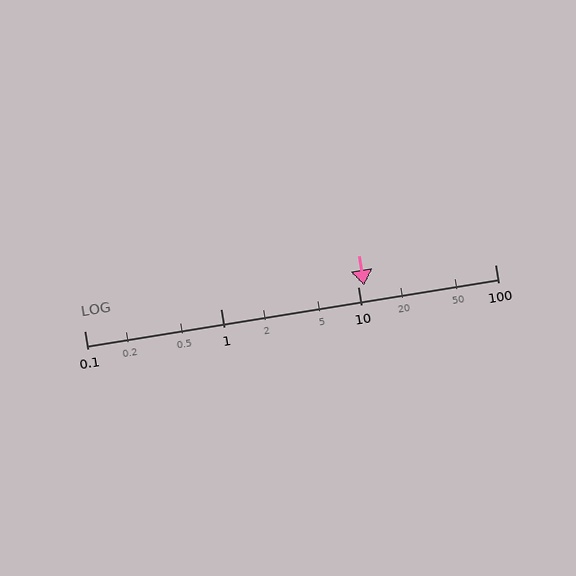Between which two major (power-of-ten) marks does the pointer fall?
The pointer is between 10 and 100.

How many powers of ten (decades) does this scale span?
The scale spans 3 decades, from 0.1 to 100.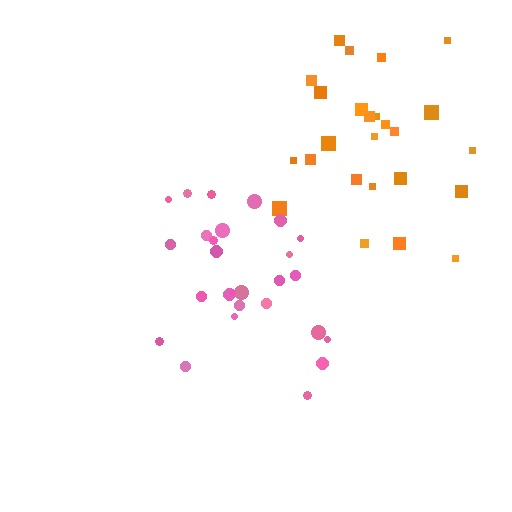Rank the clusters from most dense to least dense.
pink, orange.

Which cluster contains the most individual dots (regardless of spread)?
Pink (27).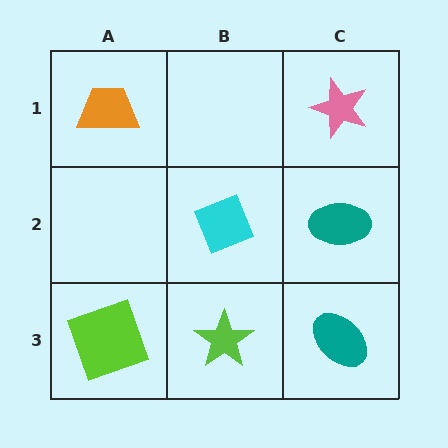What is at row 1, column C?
A pink star.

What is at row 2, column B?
A cyan diamond.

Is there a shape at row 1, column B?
No, that cell is empty.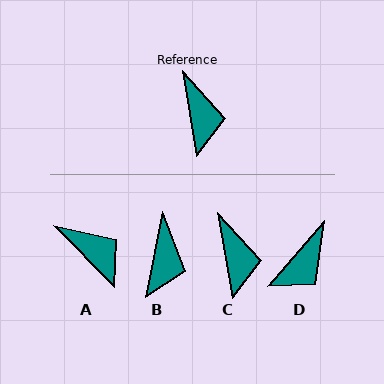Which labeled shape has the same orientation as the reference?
C.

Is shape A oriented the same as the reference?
No, it is off by about 35 degrees.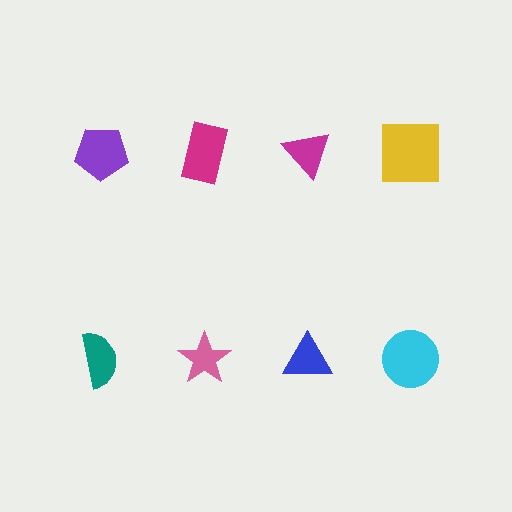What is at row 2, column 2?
A pink star.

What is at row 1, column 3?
A magenta triangle.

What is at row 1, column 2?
A magenta rectangle.